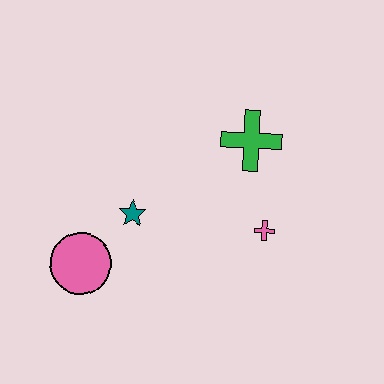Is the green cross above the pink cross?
Yes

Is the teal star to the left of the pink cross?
Yes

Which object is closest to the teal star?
The pink circle is closest to the teal star.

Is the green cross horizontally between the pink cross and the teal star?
Yes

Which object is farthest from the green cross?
The pink circle is farthest from the green cross.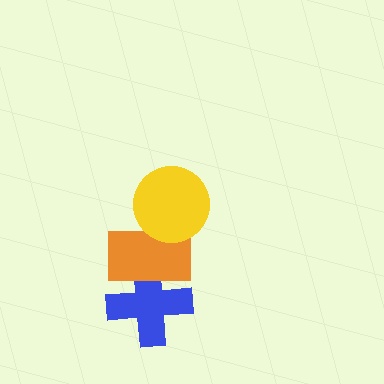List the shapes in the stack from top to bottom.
From top to bottom: the yellow circle, the orange rectangle, the blue cross.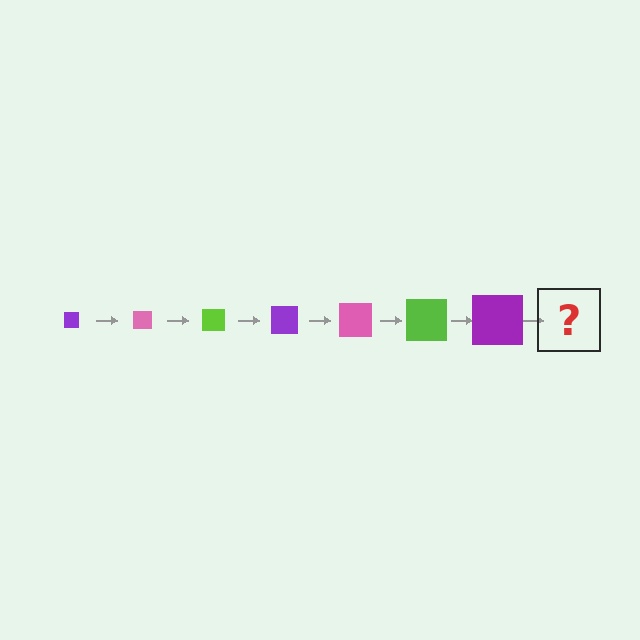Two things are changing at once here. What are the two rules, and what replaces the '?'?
The two rules are that the square grows larger each step and the color cycles through purple, pink, and lime. The '?' should be a pink square, larger than the previous one.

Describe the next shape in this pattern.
It should be a pink square, larger than the previous one.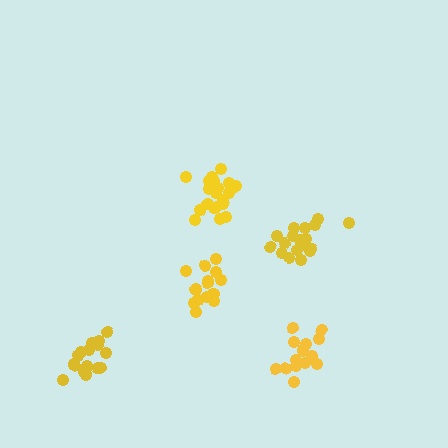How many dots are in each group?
Group 1: 15 dots, Group 2: 18 dots, Group 3: 16 dots, Group 4: 15 dots, Group 5: 21 dots (85 total).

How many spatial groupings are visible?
There are 5 spatial groupings.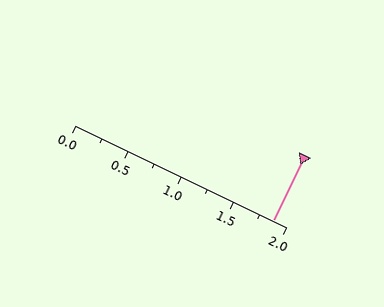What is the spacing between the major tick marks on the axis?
The major ticks are spaced 0.5 apart.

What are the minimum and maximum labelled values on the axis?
The axis runs from 0.0 to 2.0.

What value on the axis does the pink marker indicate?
The marker indicates approximately 1.88.